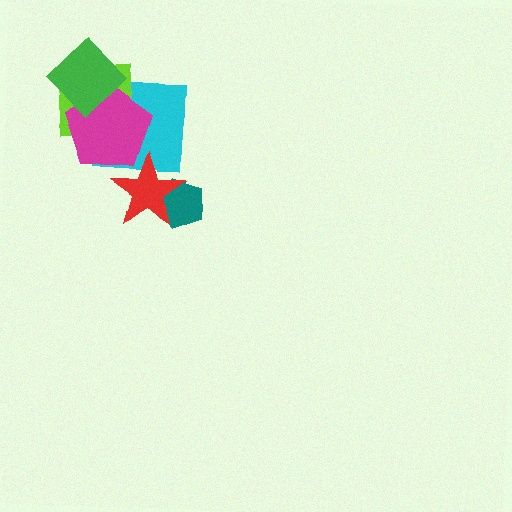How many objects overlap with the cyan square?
4 objects overlap with the cyan square.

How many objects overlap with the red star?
3 objects overlap with the red star.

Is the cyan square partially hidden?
Yes, it is partially covered by another shape.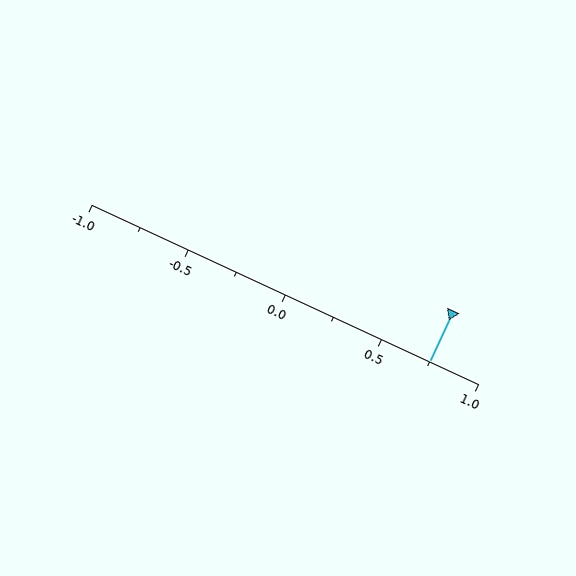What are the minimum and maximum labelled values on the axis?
The axis runs from -1.0 to 1.0.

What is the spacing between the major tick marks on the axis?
The major ticks are spaced 0.5 apart.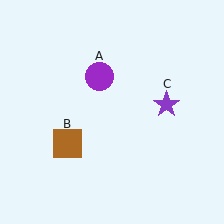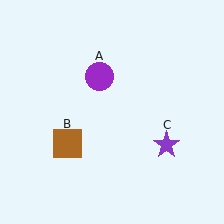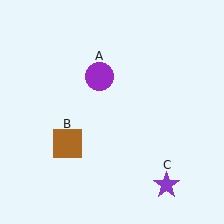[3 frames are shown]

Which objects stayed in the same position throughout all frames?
Purple circle (object A) and brown square (object B) remained stationary.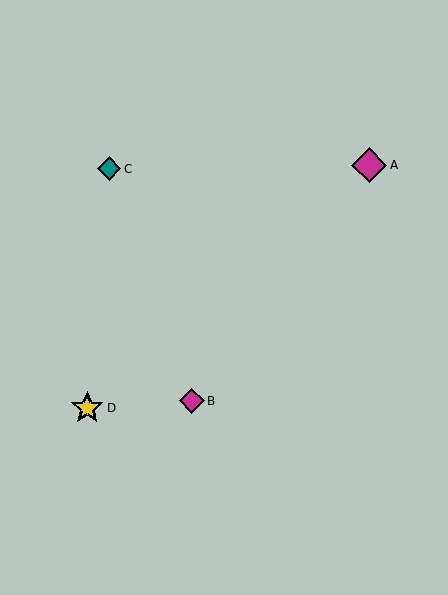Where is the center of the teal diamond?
The center of the teal diamond is at (109, 169).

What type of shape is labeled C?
Shape C is a teal diamond.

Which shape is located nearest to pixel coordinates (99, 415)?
The yellow star (labeled D) at (87, 408) is nearest to that location.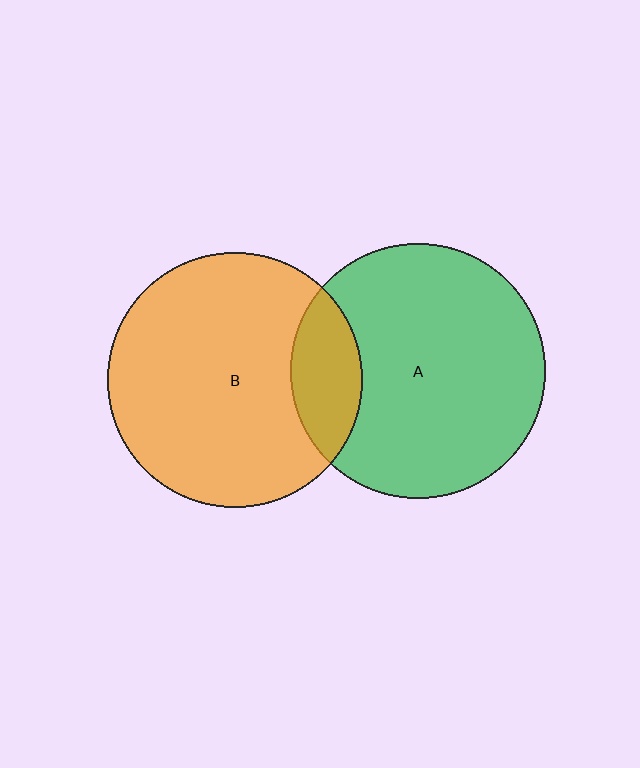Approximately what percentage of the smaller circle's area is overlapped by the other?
Approximately 15%.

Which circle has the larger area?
Circle B (orange).